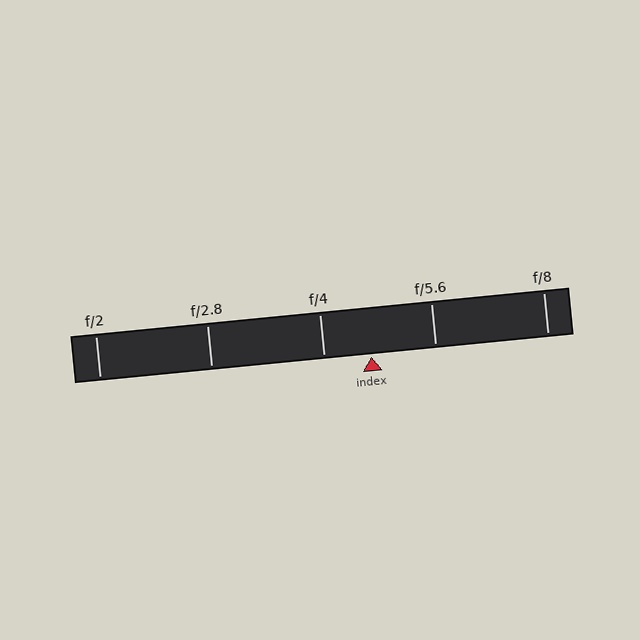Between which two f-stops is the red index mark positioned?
The index mark is between f/4 and f/5.6.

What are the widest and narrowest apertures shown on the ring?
The widest aperture shown is f/2 and the narrowest is f/8.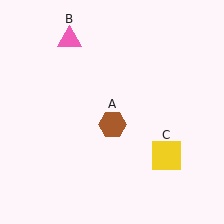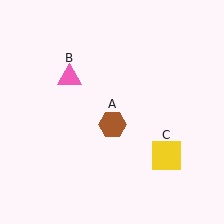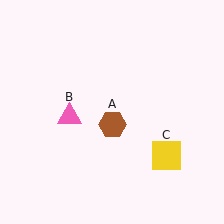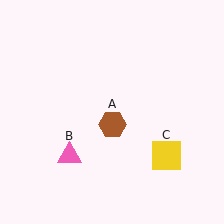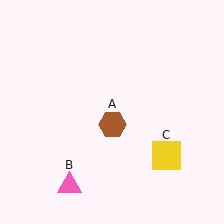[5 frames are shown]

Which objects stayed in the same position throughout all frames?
Brown hexagon (object A) and yellow square (object C) remained stationary.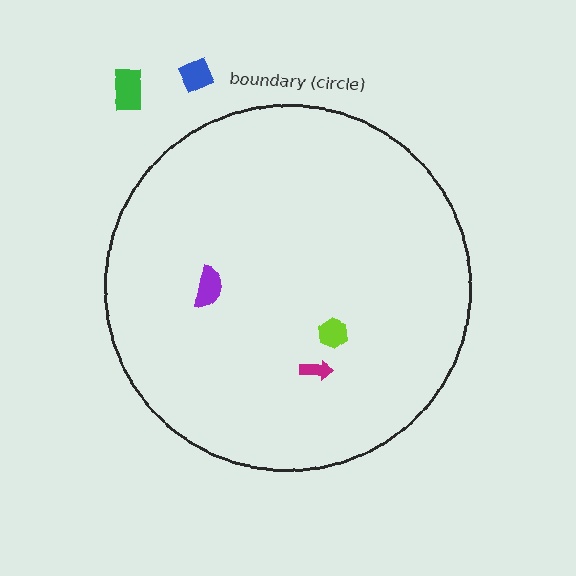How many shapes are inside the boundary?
3 inside, 2 outside.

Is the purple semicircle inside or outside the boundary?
Inside.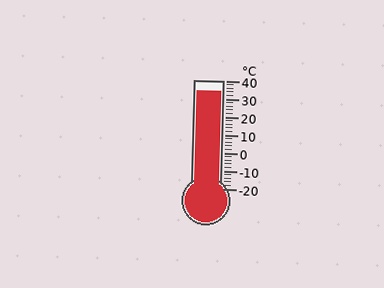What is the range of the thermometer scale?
The thermometer scale ranges from -20°C to 40°C.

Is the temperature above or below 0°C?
The temperature is above 0°C.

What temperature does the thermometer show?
The thermometer shows approximately 34°C.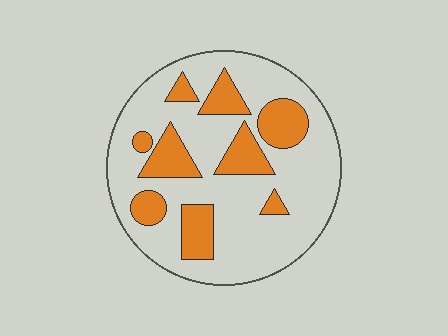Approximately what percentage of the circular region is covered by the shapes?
Approximately 25%.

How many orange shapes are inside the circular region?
9.